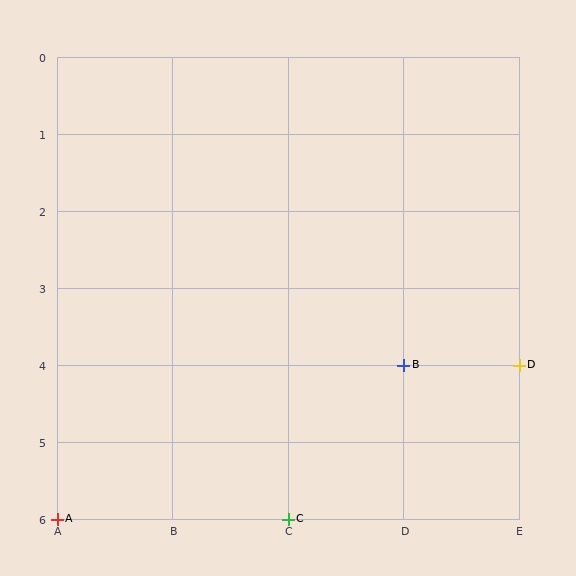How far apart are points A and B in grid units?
Points A and B are 3 columns and 2 rows apart (about 3.6 grid units diagonally).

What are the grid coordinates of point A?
Point A is at grid coordinates (A, 6).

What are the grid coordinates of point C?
Point C is at grid coordinates (C, 6).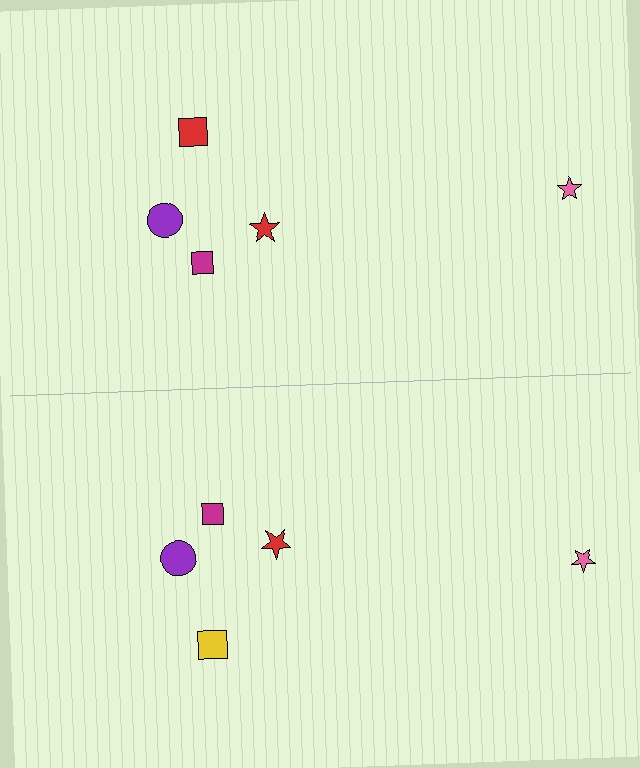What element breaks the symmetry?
The yellow square on the bottom side breaks the symmetry — its mirror counterpart is red.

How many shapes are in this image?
There are 10 shapes in this image.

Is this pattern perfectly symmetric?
No, the pattern is not perfectly symmetric. The yellow square on the bottom side breaks the symmetry — its mirror counterpart is red.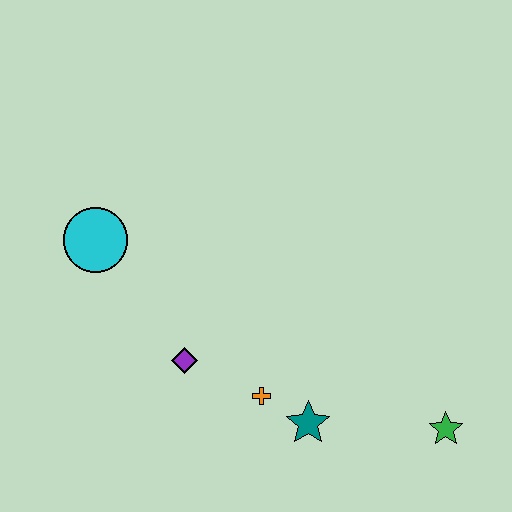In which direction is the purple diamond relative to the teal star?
The purple diamond is to the left of the teal star.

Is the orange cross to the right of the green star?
No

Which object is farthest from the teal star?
The cyan circle is farthest from the teal star.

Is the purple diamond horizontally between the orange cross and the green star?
No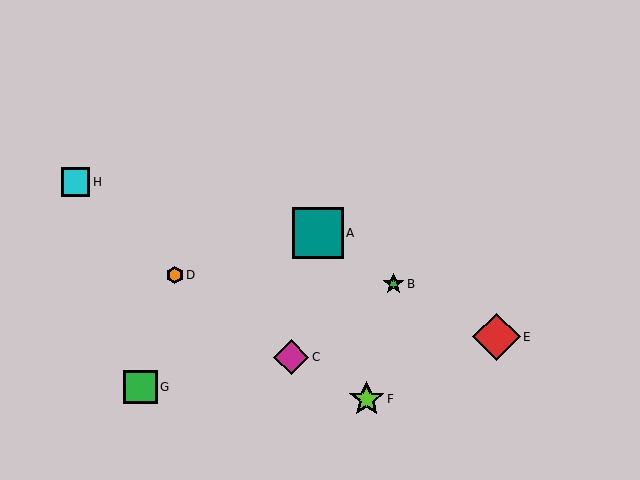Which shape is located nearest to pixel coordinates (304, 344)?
The magenta diamond (labeled C) at (291, 357) is nearest to that location.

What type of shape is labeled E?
Shape E is a red diamond.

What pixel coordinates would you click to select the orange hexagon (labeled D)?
Click at (175, 275) to select the orange hexagon D.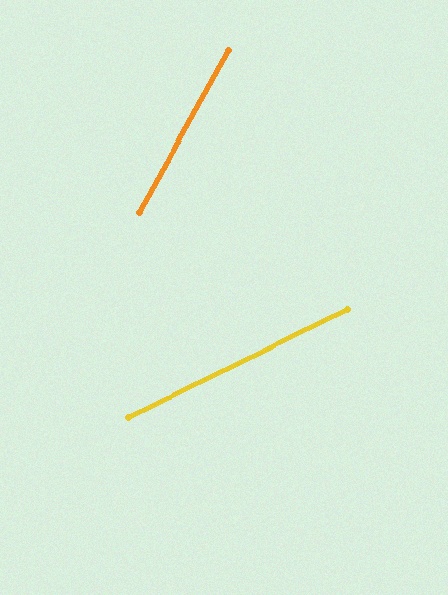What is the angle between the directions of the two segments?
Approximately 35 degrees.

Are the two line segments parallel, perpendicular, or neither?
Neither parallel nor perpendicular — they differ by about 35°.